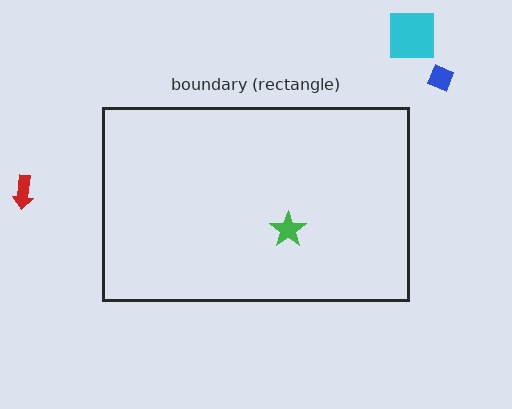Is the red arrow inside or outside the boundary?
Outside.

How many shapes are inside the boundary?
1 inside, 3 outside.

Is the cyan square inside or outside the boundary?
Outside.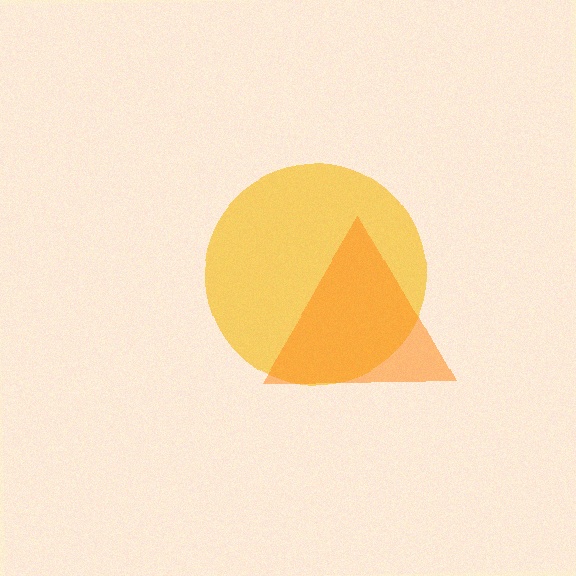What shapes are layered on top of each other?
The layered shapes are: a yellow circle, an orange triangle.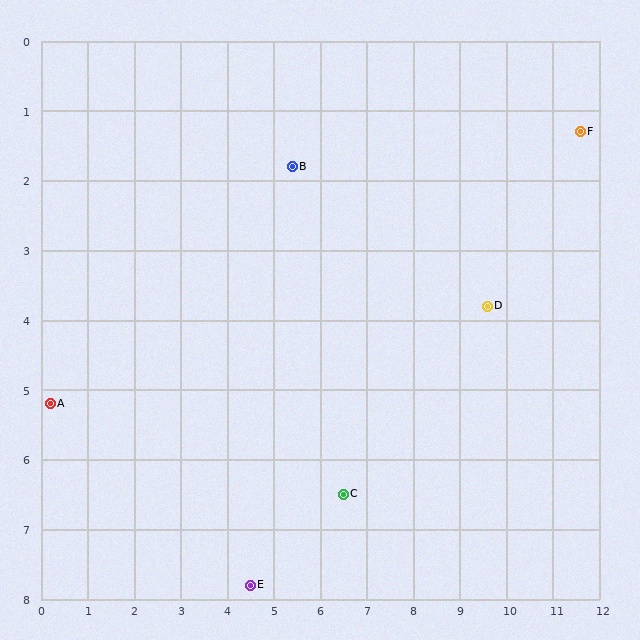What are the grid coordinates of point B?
Point B is at approximately (5.4, 1.8).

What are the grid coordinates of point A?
Point A is at approximately (0.2, 5.2).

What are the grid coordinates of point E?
Point E is at approximately (4.5, 7.8).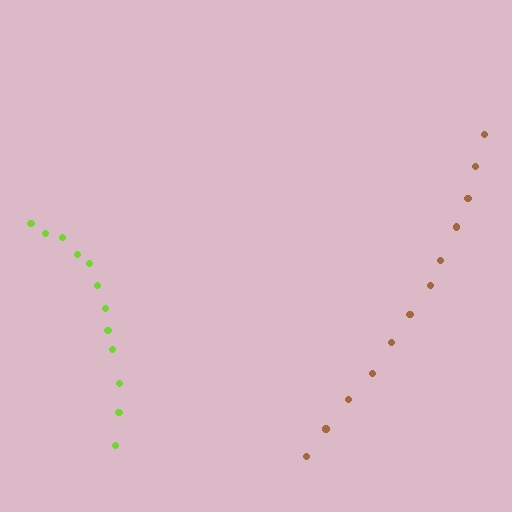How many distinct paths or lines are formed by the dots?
There are 2 distinct paths.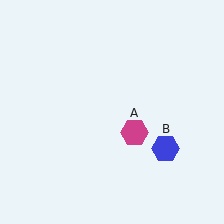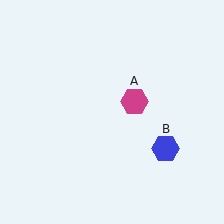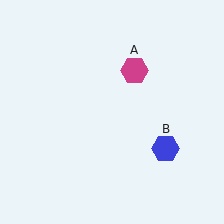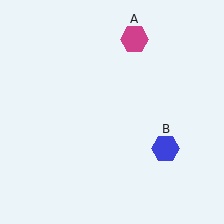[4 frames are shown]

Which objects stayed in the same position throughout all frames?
Blue hexagon (object B) remained stationary.